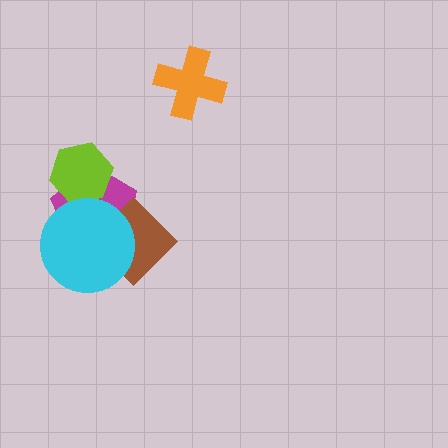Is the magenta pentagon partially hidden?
Yes, it is partially covered by another shape.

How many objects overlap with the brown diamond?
2 objects overlap with the brown diamond.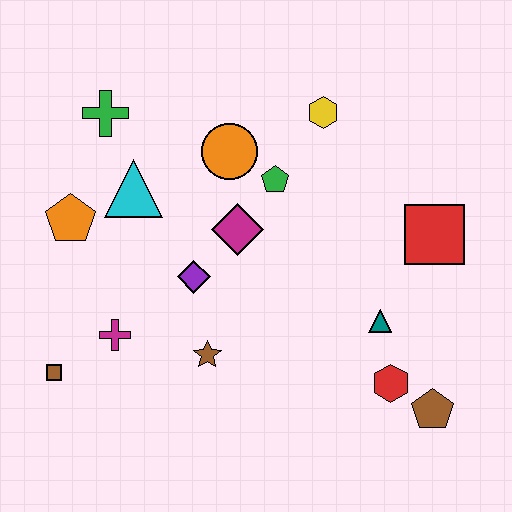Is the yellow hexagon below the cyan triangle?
No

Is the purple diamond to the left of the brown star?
Yes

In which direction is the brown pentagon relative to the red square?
The brown pentagon is below the red square.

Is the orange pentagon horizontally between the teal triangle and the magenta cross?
No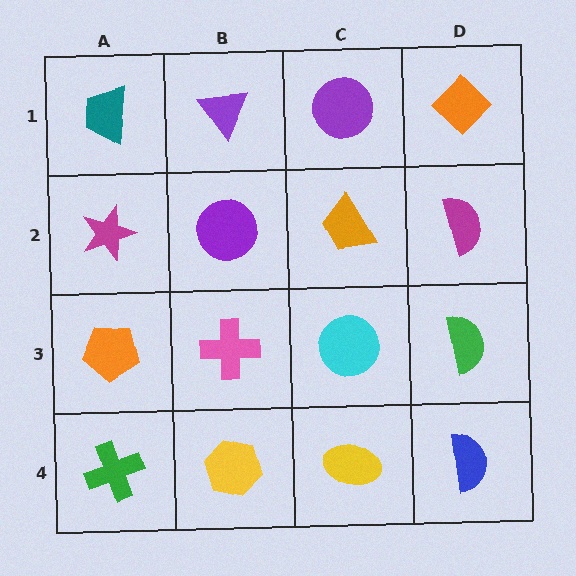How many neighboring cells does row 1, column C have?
3.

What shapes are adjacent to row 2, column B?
A purple triangle (row 1, column B), a pink cross (row 3, column B), a magenta star (row 2, column A), an orange trapezoid (row 2, column C).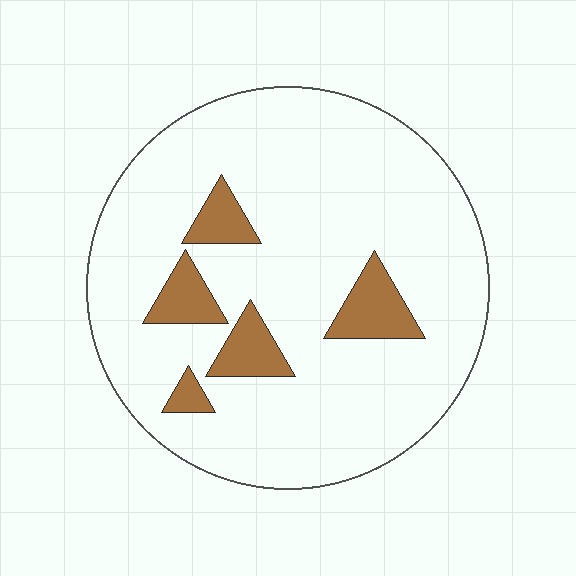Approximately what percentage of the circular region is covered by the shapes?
Approximately 10%.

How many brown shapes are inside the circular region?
5.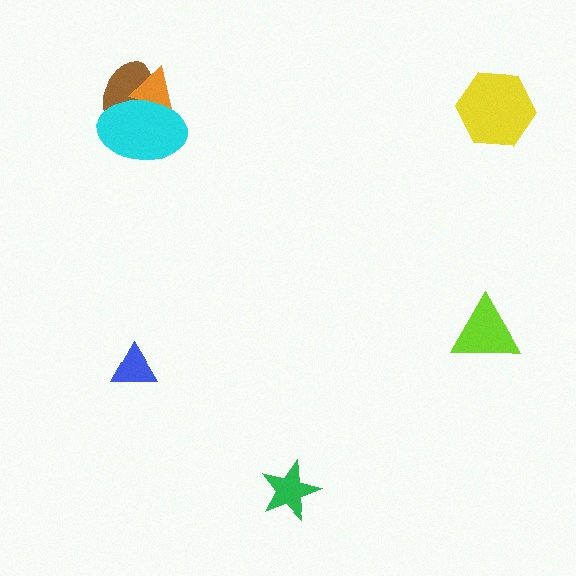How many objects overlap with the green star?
0 objects overlap with the green star.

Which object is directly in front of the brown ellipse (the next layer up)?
The orange triangle is directly in front of the brown ellipse.